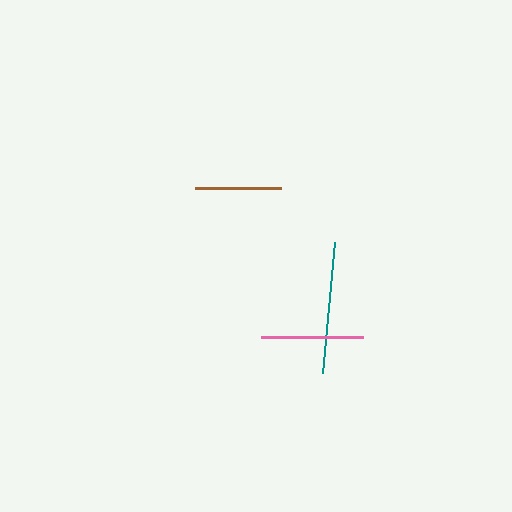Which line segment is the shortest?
The brown line is the shortest at approximately 86 pixels.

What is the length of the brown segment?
The brown segment is approximately 86 pixels long.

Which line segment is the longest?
The teal line is the longest at approximately 131 pixels.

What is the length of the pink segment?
The pink segment is approximately 102 pixels long.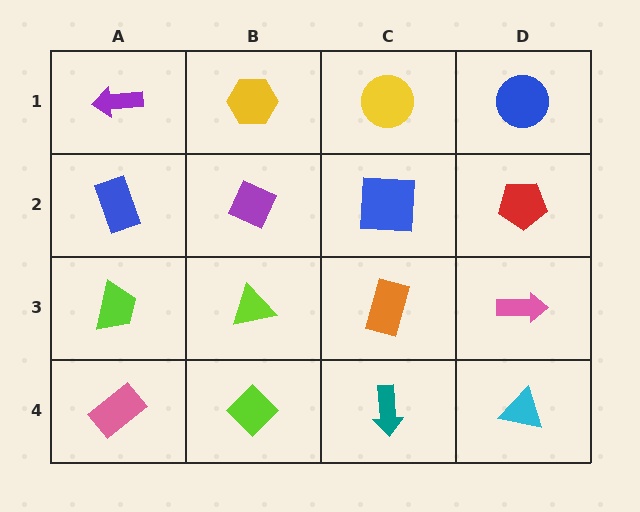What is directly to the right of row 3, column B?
An orange rectangle.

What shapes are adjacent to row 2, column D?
A blue circle (row 1, column D), a pink arrow (row 3, column D), a blue square (row 2, column C).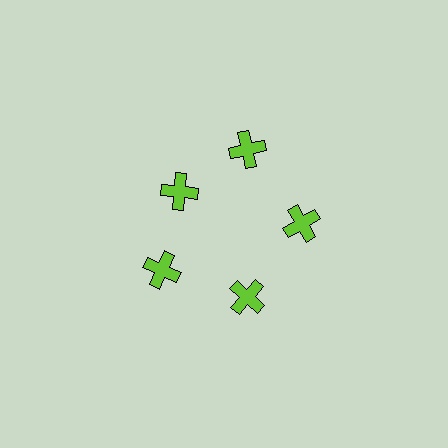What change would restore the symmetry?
The symmetry would be restored by moving it outward, back onto the ring so that all 5 crosses sit at equal angles and equal distance from the center.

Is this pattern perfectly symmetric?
No. The 5 lime crosses are arranged in a ring, but one element near the 10 o'clock position is pulled inward toward the center, breaking the 5-fold rotational symmetry.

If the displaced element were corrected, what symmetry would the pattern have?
It would have 5-fold rotational symmetry — the pattern would map onto itself every 72 degrees.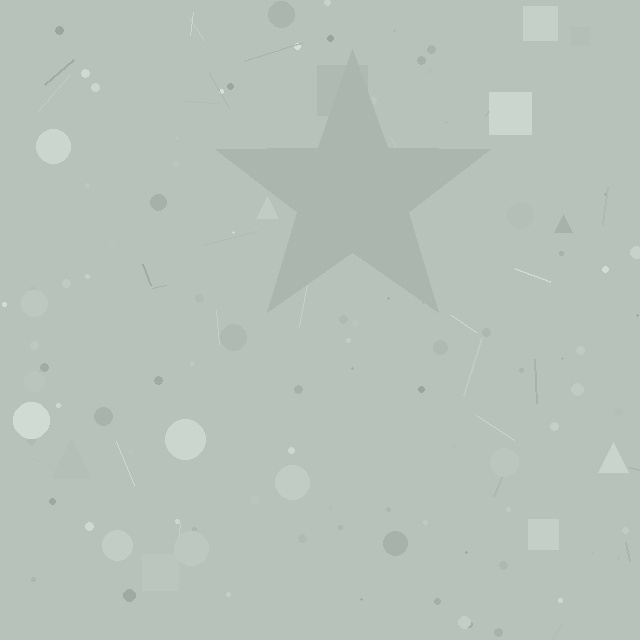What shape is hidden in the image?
A star is hidden in the image.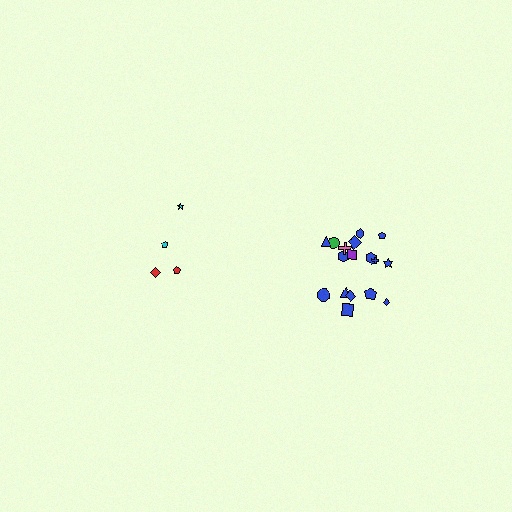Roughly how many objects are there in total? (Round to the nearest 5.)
Roughly 20 objects in total.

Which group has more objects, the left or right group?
The right group.